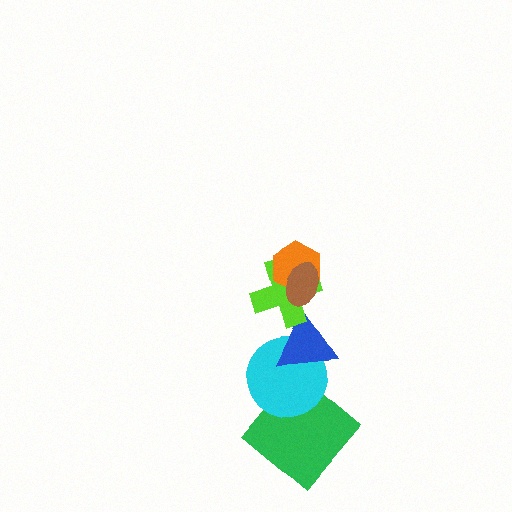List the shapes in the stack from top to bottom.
From top to bottom: the brown ellipse, the orange hexagon, the lime cross, the blue triangle, the cyan circle, the green diamond.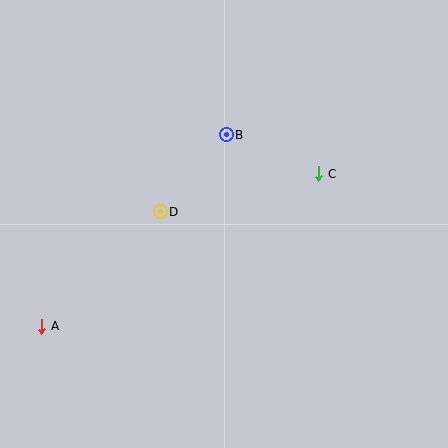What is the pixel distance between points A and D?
The distance between A and D is 165 pixels.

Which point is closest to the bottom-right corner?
Point C is closest to the bottom-right corner.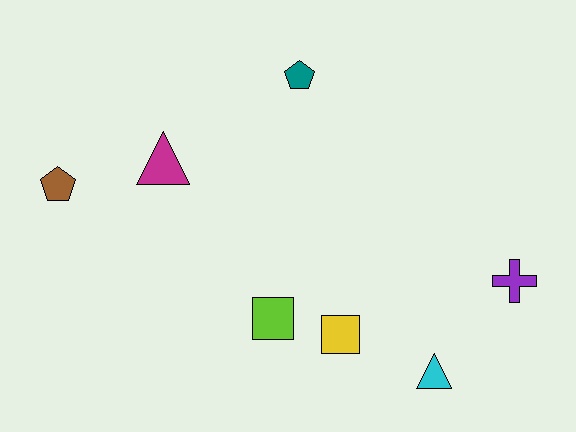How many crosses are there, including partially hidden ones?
There is 1 cross.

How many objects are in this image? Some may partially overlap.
There are 7 objects.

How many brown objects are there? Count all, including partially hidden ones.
There is 1 brown object.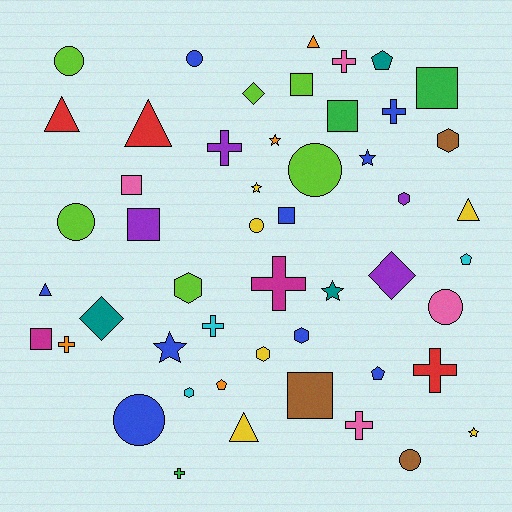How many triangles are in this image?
There are 6 triangles.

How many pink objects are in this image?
There are 4 pink objects.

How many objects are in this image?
There are 50 objects.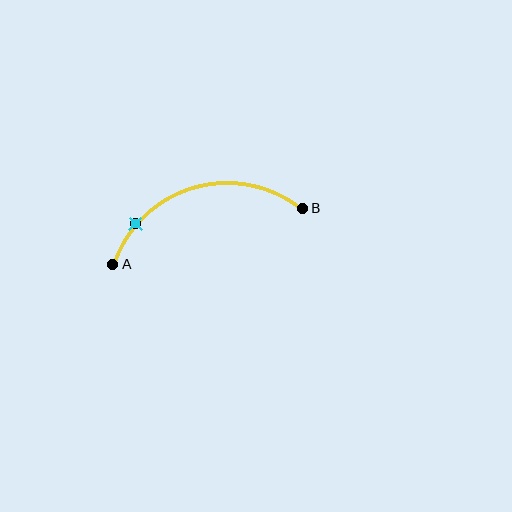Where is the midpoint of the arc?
The arc midpoint is the point on the curve farthest from the straight line joining A and B. It sits above that line.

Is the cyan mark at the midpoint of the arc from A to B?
No. The cyan mark lies on the arc but is closer to endpoint A. The arc midpoint would be at the point on the curve equidistant along the arc from both A and B.